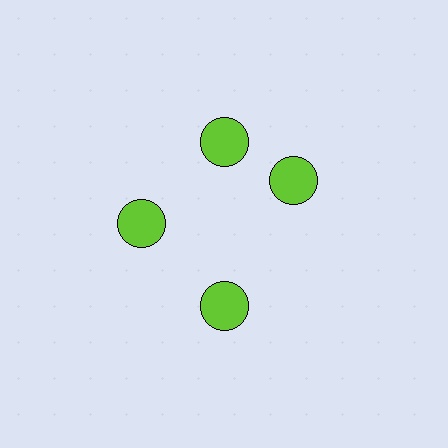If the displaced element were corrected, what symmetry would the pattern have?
It would have 4-fold rotational symmetry — the pattern would map onto itself every 90 degrees.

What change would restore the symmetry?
The symmetry would be restored by rotating it back into even spacing with its neighbors so that all 4 circles sit at equal angles and equal distance from the center.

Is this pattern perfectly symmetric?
No. The 4 lime circles are arranged in a ring, but one element near the 3 o'clock position is rotated out of alignment along the ring, breaking the 4-fold rotational symmetry.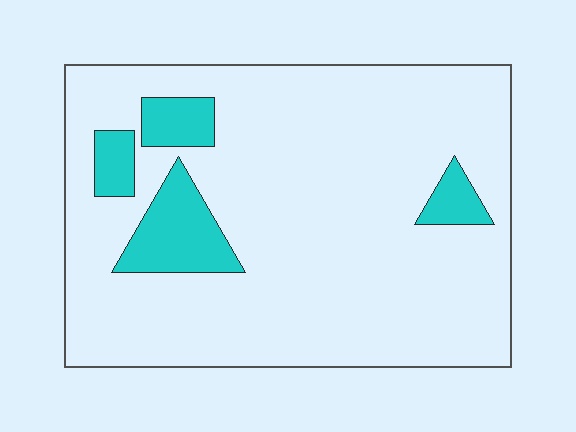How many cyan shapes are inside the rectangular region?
4.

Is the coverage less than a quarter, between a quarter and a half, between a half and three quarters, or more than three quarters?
Less than a quarter.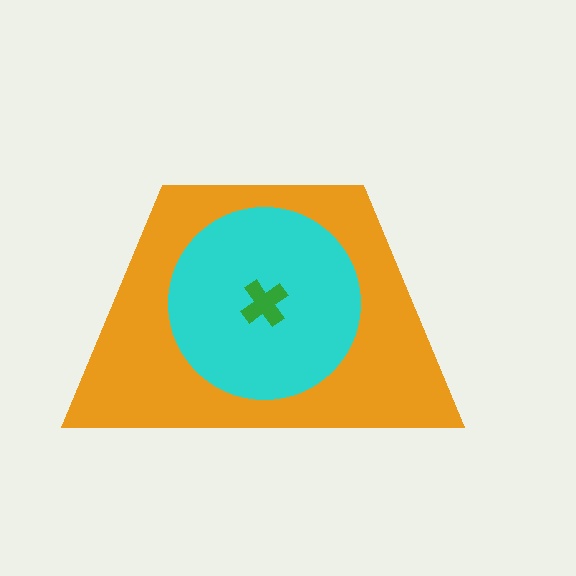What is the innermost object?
The green cross.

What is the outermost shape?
The orange trapezoid.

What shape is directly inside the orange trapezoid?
The cyan circle.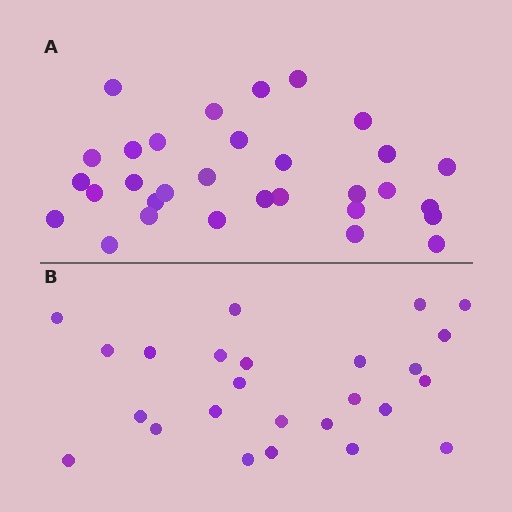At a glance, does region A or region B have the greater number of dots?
Region A (the top region) has more dots.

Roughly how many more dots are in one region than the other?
Region A has about 6 more dots than region B.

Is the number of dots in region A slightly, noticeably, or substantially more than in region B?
Region A has only slightly more — the two regions are fairly close. The ratio is roughly 1.2 to 1.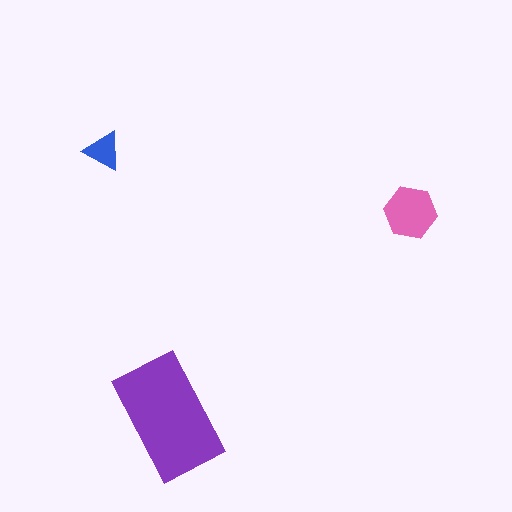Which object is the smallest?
The blue triangle.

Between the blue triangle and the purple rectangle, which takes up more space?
The purple rectangle.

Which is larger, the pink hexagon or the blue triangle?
The pink hexagon.